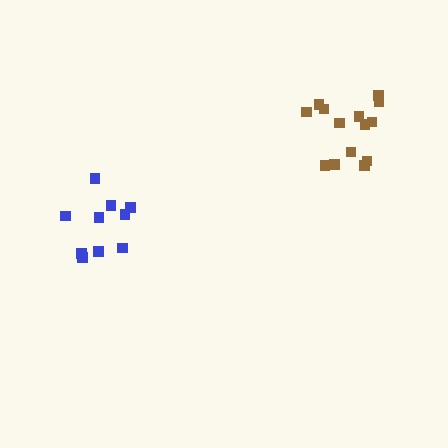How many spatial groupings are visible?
There are 2 spatial groupings.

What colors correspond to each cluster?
The clusters are colored: blue, brown.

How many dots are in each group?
Group 1: 10 dots, Group 2: 14 dots (24 total).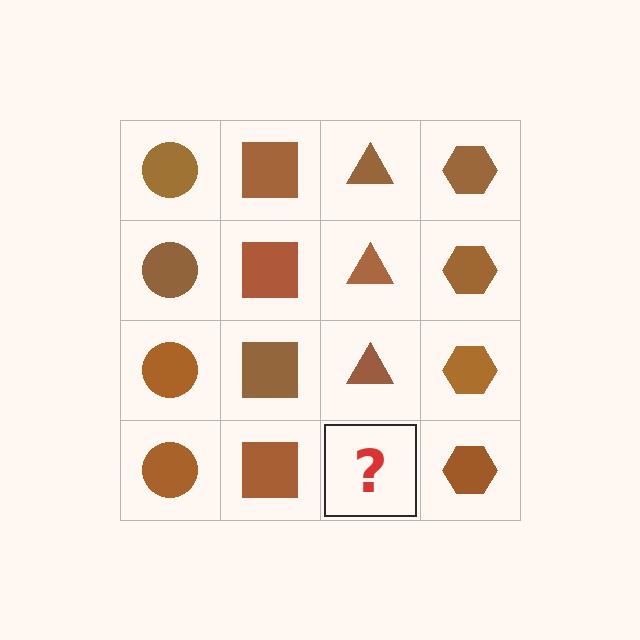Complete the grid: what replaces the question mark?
The question mark should be replaced with a brown triangle.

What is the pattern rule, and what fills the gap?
The rule is that each column has a consistent shape. The gap should be filled with a brown triangle.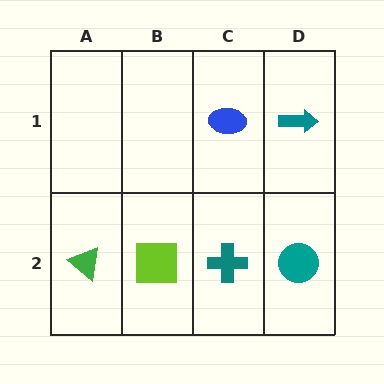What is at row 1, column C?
A blue ellipse.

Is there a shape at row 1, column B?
No, that cell is empty.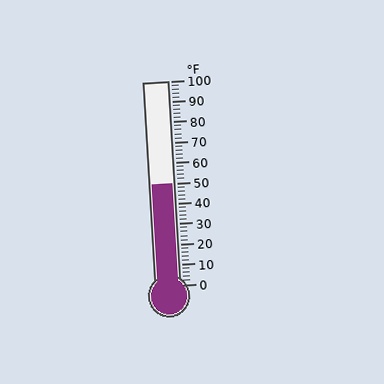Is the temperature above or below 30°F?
The temperature is above 30°F.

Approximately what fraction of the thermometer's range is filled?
The thermometer is filled to approximately 50% of its range.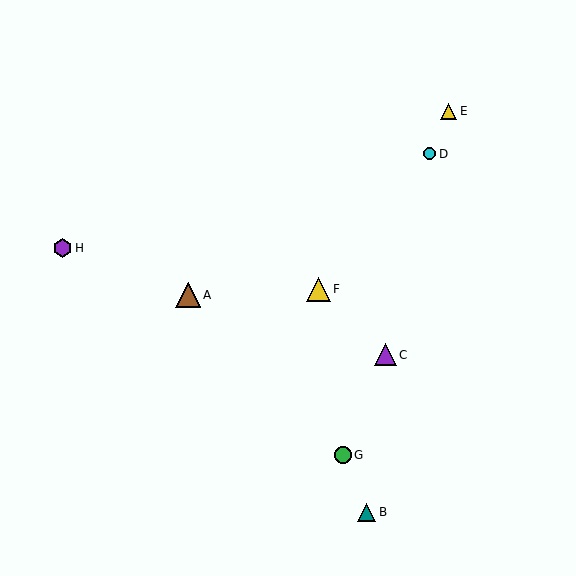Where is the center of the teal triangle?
The center of the teal triangle is at (367, 512).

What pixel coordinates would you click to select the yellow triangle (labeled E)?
Click at (449, 111) to select the yellow triangle E.